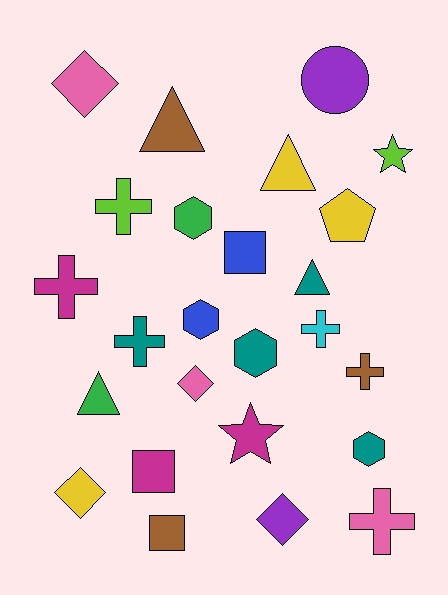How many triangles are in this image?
There are 4 triangles.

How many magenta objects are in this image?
There are 3 magenta objects.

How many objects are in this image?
There are 25 objects.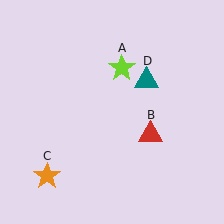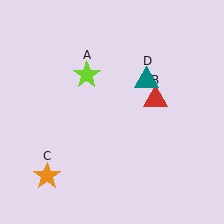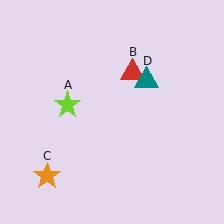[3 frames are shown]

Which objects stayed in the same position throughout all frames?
Orange star (object C) and teal triangle (object D) remained stationary.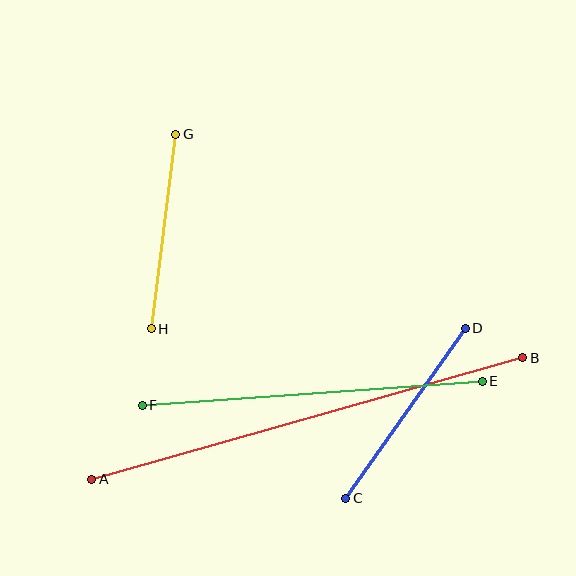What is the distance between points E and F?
The distance is approximately 341 pixels.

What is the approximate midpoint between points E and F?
The midpoint is at approximately (312, 393) pixels.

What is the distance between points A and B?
The distance is approximately 448 pixels.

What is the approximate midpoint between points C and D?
The midpoint is at approximately (406, 413) pixels.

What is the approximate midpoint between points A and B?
The midpoint is at approximately (307, 419) pixels.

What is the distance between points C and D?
The distance is approximately 207 pixels.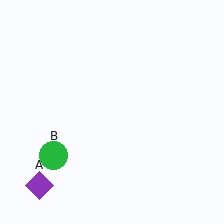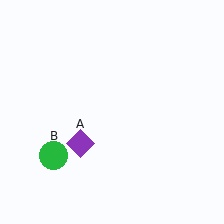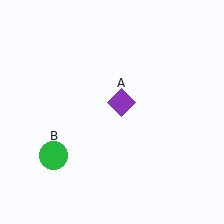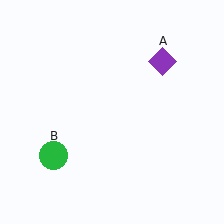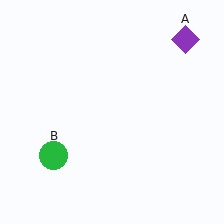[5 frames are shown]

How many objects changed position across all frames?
1 object changed position: purple diamond (object A).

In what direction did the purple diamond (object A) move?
The purple diamond (object A) moved up and to the right.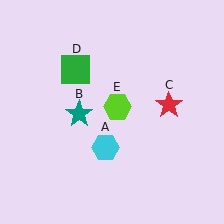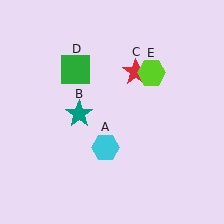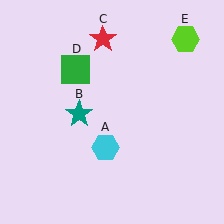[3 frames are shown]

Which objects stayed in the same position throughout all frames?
Cyan hexagon (object A) and teal star (object B) and green square (object D) remained stationary.